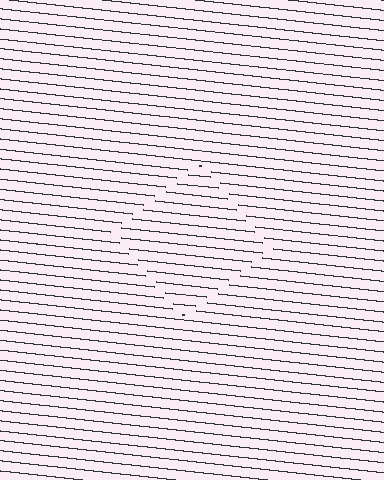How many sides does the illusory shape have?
4 sides — the line-ends trace a square.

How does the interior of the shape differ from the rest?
The interior of the shape contains the same grating, shifted by half a period — the contour is defined by the phase discontinuity where line-ends from the inner and outer gratings abut.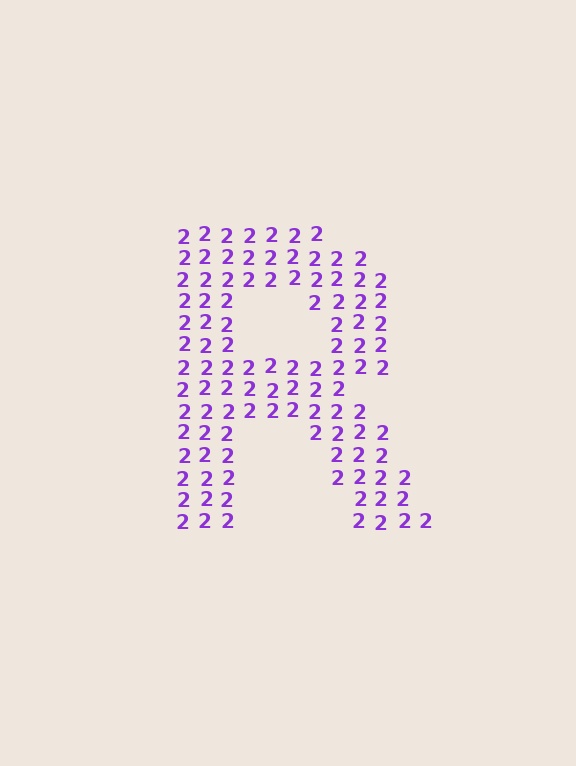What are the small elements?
The small elements are digit 2's.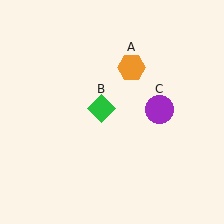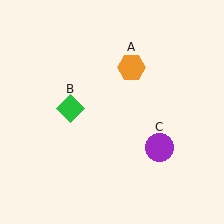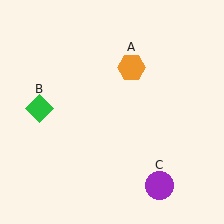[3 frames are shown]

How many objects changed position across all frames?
2 objects changed position: green diamond (object B), purple circle (object C).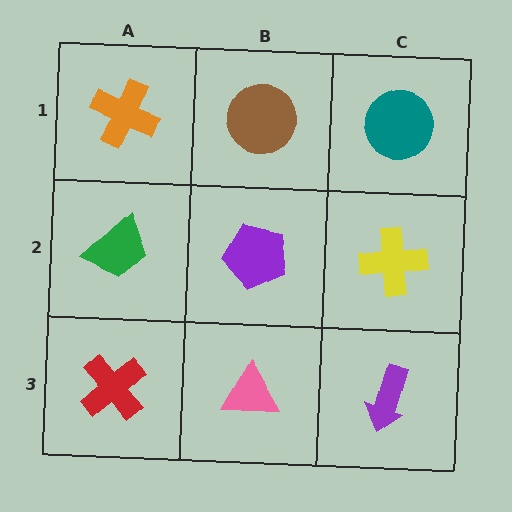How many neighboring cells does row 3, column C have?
2.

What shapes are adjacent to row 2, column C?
A teal circle (row 1, column C), a purple arrow (row 3, column C), a purple pentagon (row 2, column B).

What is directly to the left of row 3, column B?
A red cross.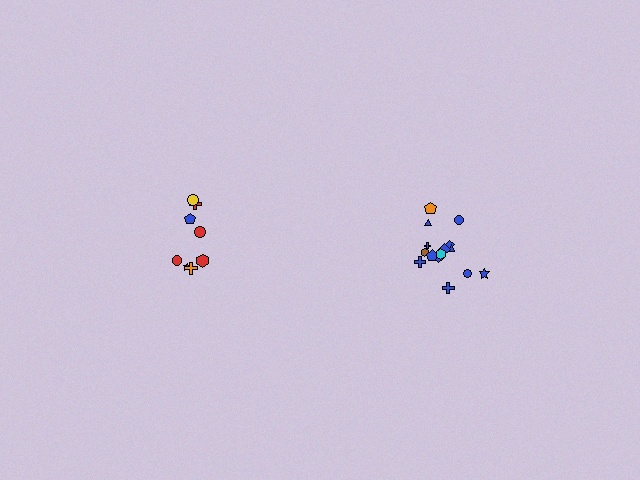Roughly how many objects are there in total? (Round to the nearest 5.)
Roughly 25 objects in total.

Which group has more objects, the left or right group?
The right group.